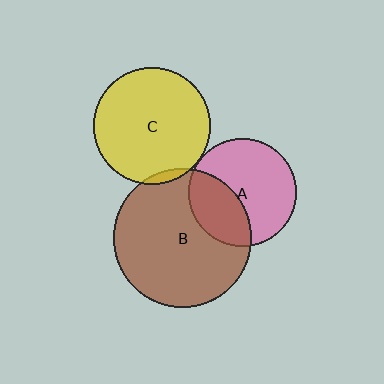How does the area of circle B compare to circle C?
Approximately 1.4 times.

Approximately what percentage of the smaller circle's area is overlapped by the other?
Approximately 5%.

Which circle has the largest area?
Circle B (brown).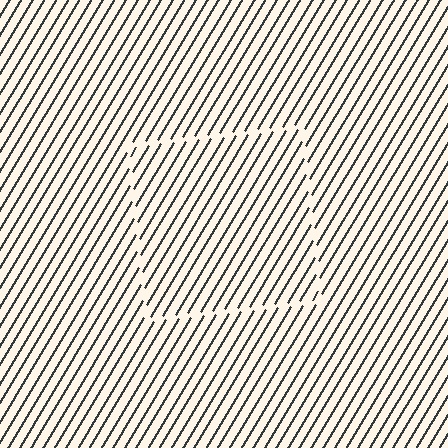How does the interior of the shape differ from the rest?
The interior of the shape contains the same grating, shifted by half a period — the contour is defined by the phase discontinuity where line-ends from the inner and outer gratings abut.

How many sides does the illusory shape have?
4 sides — the line-ends trace a square.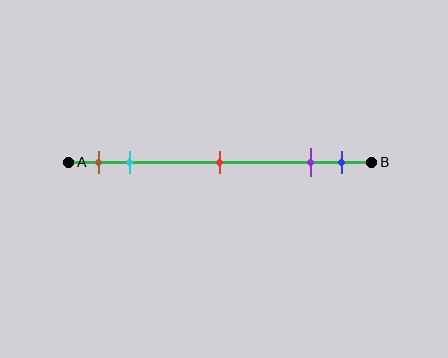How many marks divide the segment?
There are 5 marks dividing the segment.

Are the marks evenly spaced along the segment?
No, the marks are not evenly spaced.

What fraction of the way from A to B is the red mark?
The red mark is approximately 50% (0.5) of the way from A to B.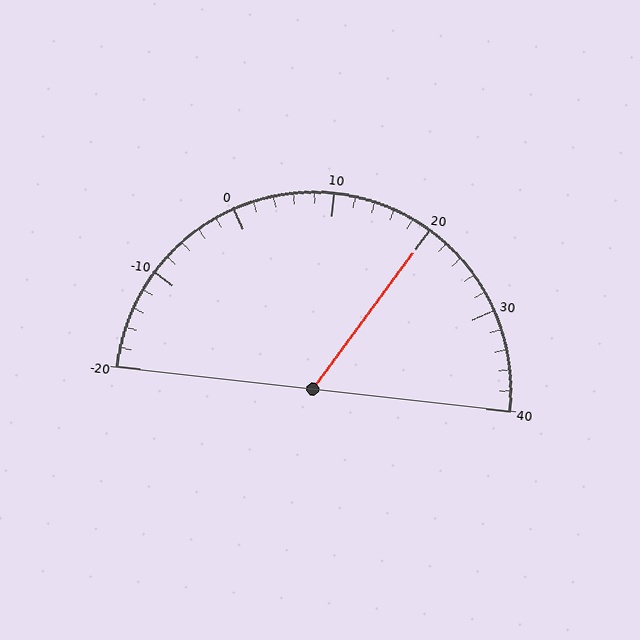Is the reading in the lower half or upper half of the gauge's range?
The reading is in the upper half of the range (-20 to 40).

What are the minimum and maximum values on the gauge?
The gauge ranges from -20 to 40.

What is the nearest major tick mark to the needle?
The nearest major tick mark is 20.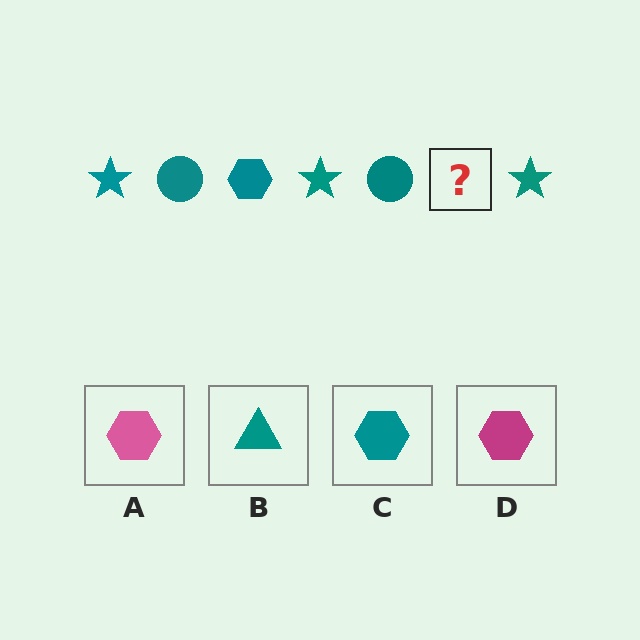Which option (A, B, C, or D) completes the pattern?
C.